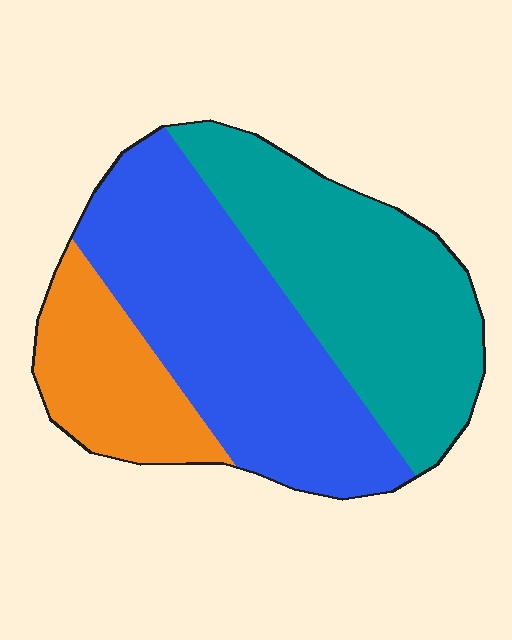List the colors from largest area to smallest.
From largest to smallest: blue, teal, orange.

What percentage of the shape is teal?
Teal takes up about three eighths (3/8) of the shape.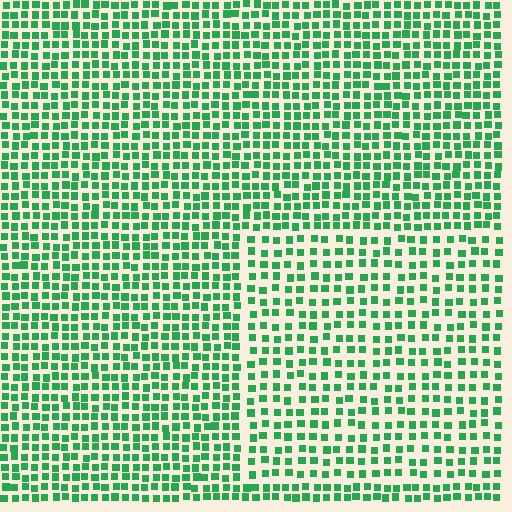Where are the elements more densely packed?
The elements are more densely packed outside the rectangle boundary.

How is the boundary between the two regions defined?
The boundary is defined by a change in element density (approximately 1.5x ratio). All elements are the same color, size, and shape.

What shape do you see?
I see a rectangle.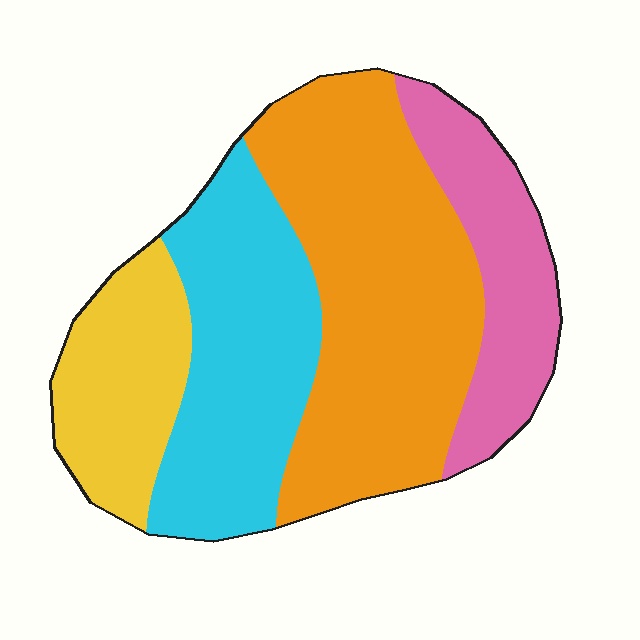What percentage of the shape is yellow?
Yellow covers about 15% of the shape.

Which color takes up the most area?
Orange, at roughly 40%.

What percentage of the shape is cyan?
Cyan covers about 25% of the shape.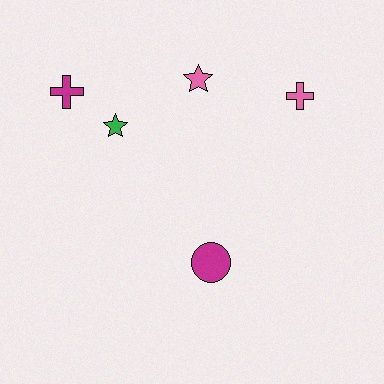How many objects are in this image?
There are 5 objects.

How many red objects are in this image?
There are no red objects.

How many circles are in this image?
There is 1 circle.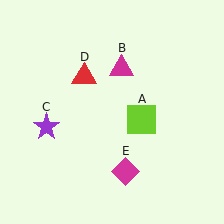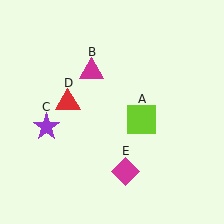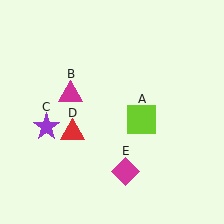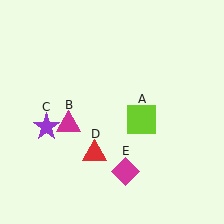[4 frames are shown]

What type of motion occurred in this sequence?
The magenta triangle (object B), red triangle (object D) rotated counterclockwise around the center of the scene.